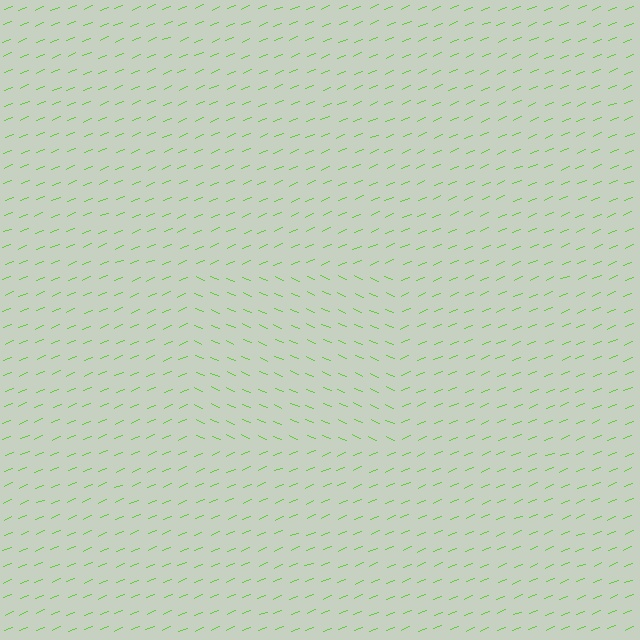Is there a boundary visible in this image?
Yes, there is a texture boundary formed by a change in line orientation.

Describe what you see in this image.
The image is filled with small lime line segments. A rectangle region in the image has lines oriented differently from the surrounding lines, creating a visible texture boundary.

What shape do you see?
I see a rectangle.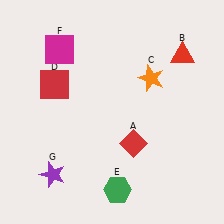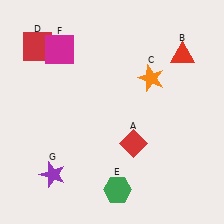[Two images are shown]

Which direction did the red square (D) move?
The red square (D) moved up.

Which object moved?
The red square (D) moved up.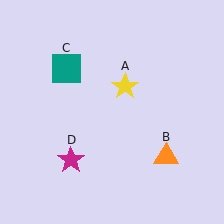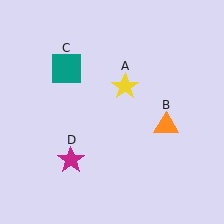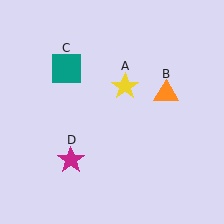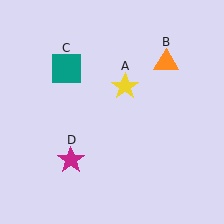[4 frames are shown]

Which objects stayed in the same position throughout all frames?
Yellow star (object A) and teal square (object C) and magenta star (object D) remained stationary.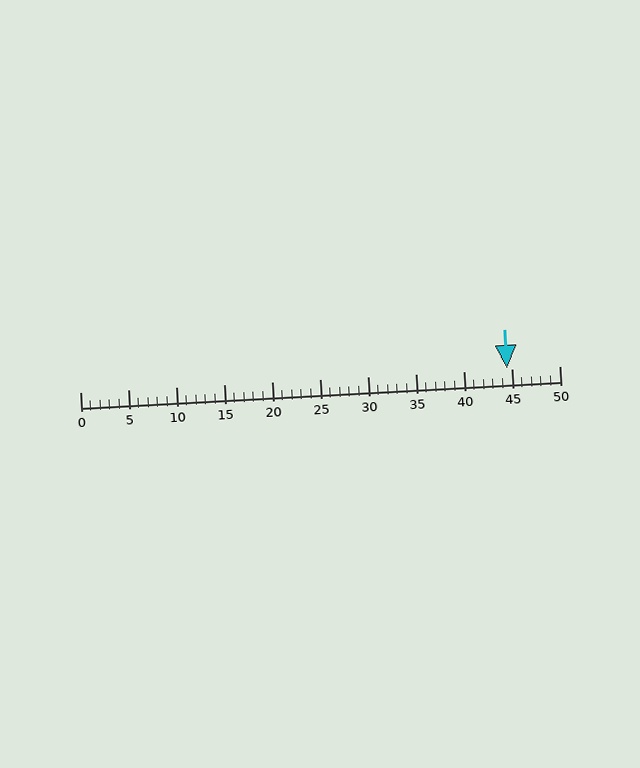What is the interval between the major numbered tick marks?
The major tick marks are spaced 5 units apart.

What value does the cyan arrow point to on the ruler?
The cyan arrow points to approximately 44.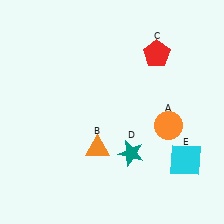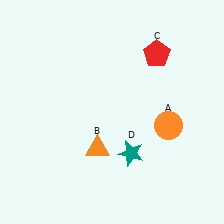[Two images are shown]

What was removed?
The cyan square (E) was removed in Image 2.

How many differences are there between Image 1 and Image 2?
There is 1 difference between the two images.